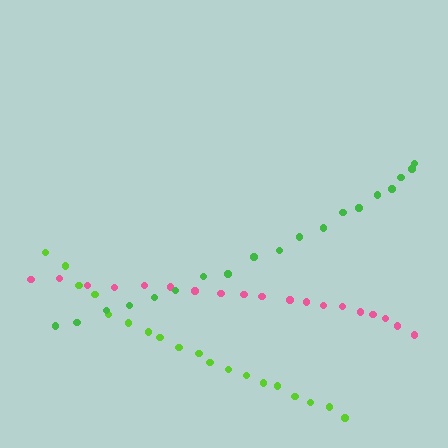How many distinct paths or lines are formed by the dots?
There are 3 distinct paths.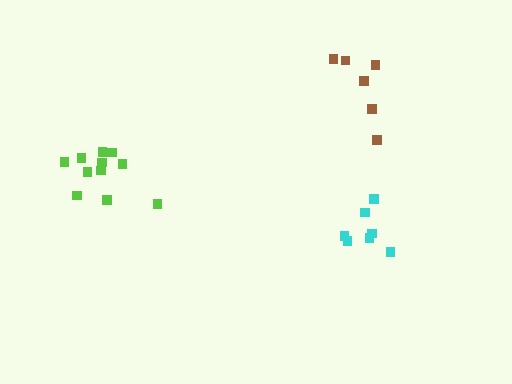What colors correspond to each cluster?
The clusters are colored: cyan, brown, lime.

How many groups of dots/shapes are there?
There are 3 groups.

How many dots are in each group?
Group 1: 7 dots, Group 2: 6 dots, Group 3: 11 dots (24 total).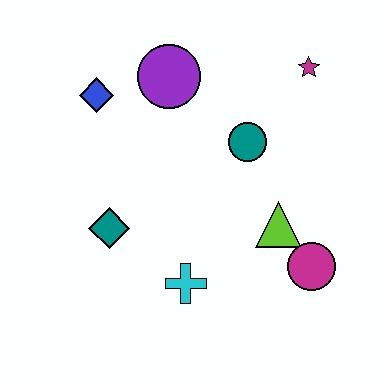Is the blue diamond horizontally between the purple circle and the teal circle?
No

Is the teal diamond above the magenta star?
No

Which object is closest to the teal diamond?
The cyan cross is closest to the teal diamond.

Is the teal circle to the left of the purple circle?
No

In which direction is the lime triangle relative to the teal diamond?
The lime triangle is to the right of the teal diamond.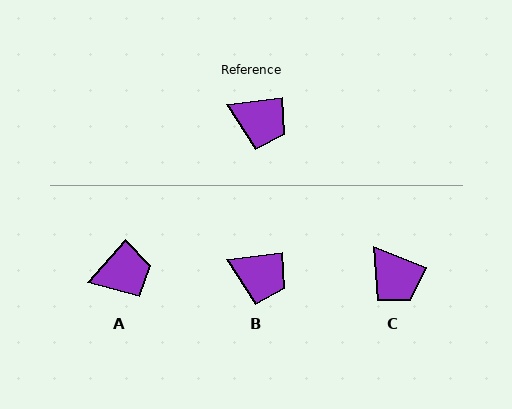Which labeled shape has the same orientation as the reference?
B.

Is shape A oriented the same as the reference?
No, it is off by about 41 degrees.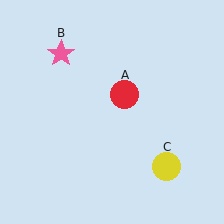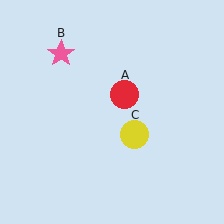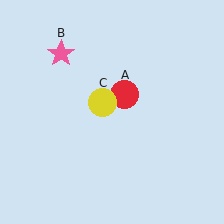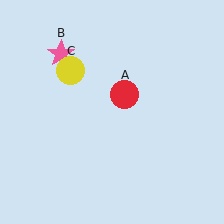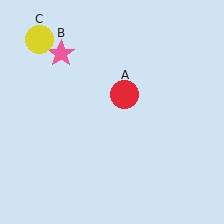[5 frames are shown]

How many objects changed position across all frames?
1 object changed position: yellow circle (object C).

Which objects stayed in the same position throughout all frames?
Red circle (object A) and pink star (object B) remained stationary.